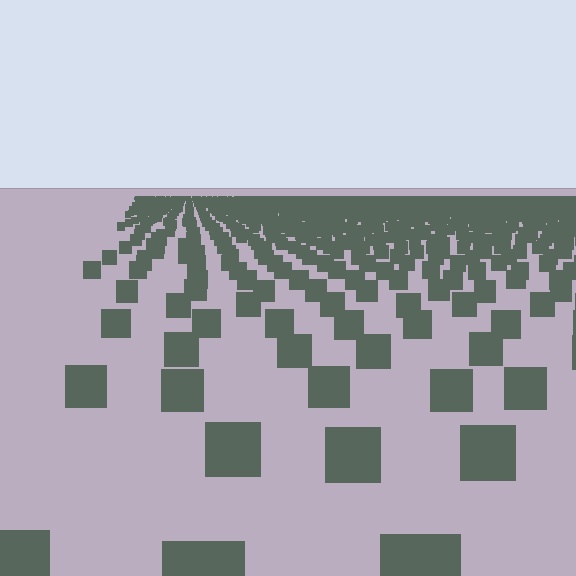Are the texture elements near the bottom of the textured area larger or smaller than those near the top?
Larger. Near the bottom, elements are closer to the viewer and appear at a bigger on-screen size.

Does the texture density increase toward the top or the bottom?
Density increases toward the top.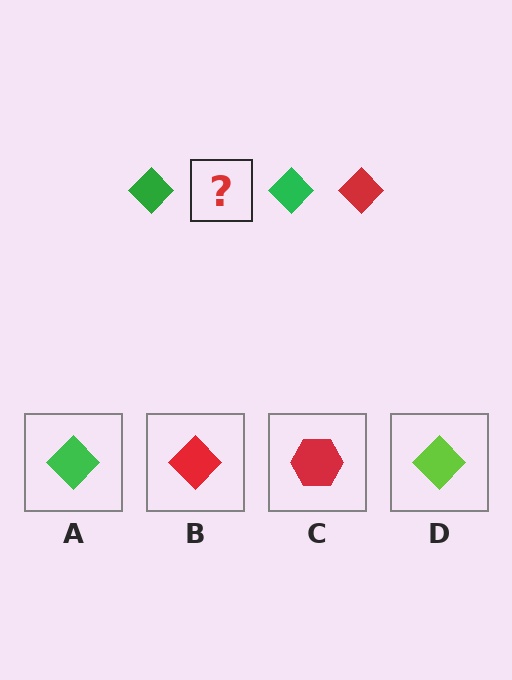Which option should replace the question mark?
Option B.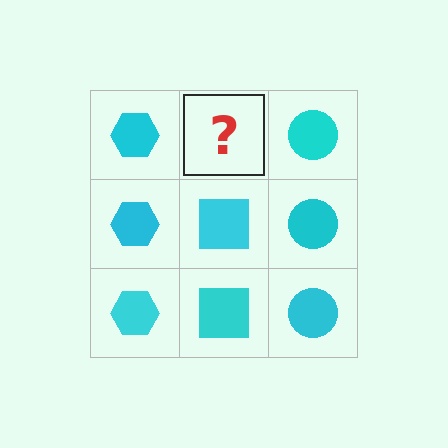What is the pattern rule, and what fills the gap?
The rule is that each column has a consistent shape. The gap should be filled with a cyan square.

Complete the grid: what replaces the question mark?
The question mark should be replaced with a cyan square.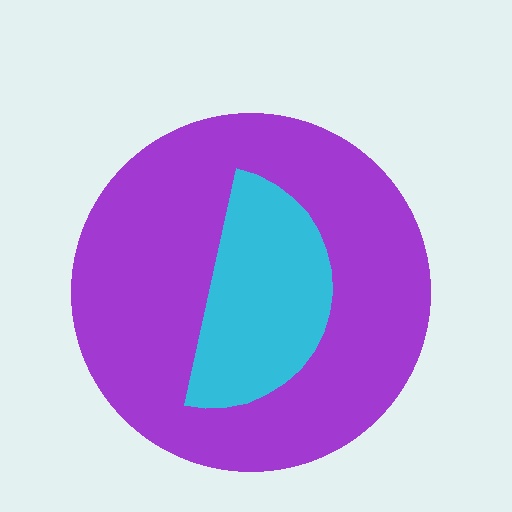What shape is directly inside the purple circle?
The cyan semicircle.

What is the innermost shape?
The cyan semicircle.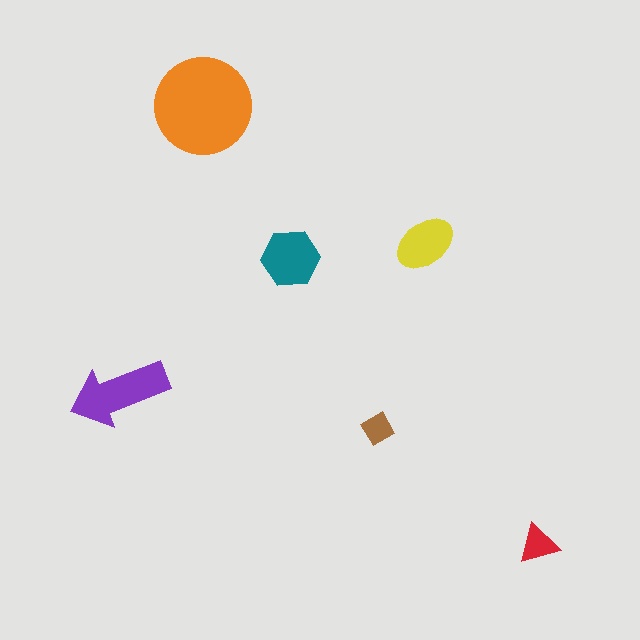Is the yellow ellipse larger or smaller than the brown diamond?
Larger.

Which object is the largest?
The orange circle.